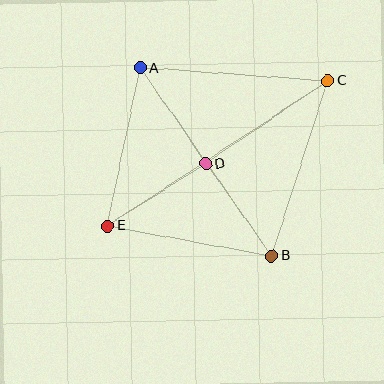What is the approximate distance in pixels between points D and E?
The distance between D and E is approximately 117 pixels.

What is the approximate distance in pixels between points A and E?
The distance between A and E is approximately 162 pixels.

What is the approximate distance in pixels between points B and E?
The distance between B and E is approximately 167 pixels.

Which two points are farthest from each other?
Points C and E are farthest from each other.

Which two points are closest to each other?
Points B and D are closest to each other.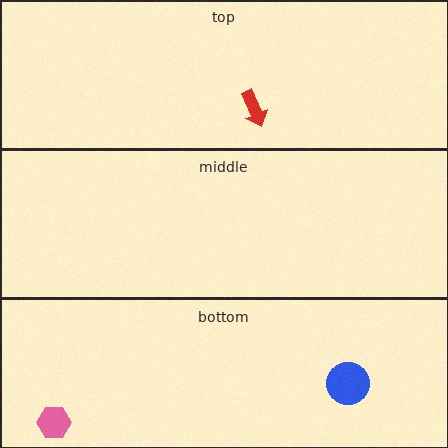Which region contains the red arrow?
The top region.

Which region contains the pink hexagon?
The bottom region.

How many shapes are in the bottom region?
2.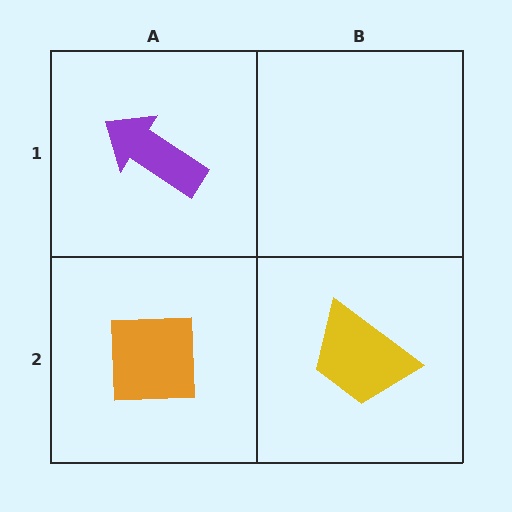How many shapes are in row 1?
1 shape.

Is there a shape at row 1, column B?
No, that cell is empty.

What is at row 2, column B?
A yellow trapezoid.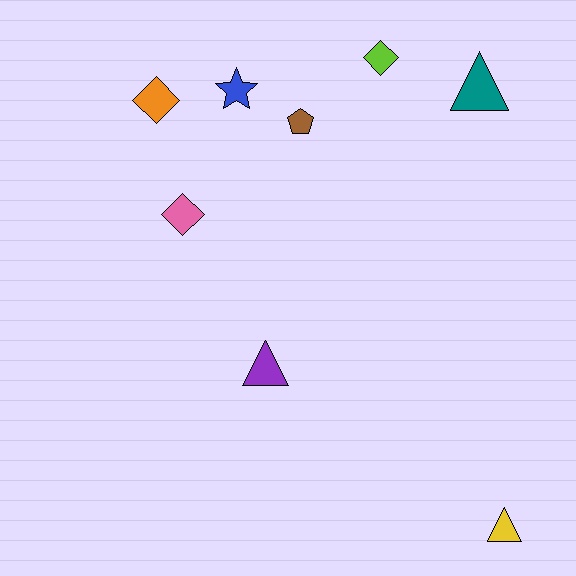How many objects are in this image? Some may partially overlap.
There are 8 objects.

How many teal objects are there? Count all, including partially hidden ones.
There is 1 teal object.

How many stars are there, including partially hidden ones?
There is 1 star.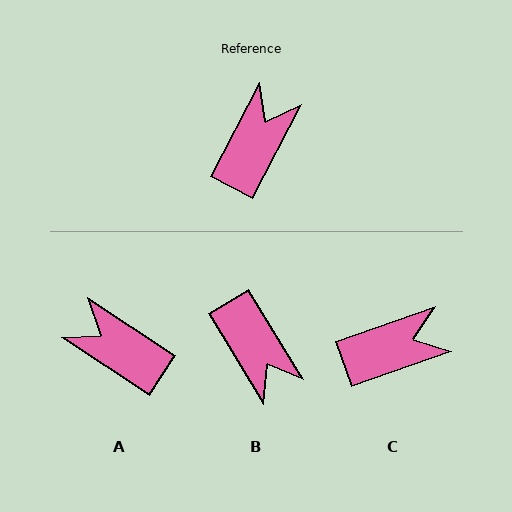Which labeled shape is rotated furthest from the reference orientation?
B, about 121 degrees away.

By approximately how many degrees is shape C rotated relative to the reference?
Approximately 43 degrees clockwise.